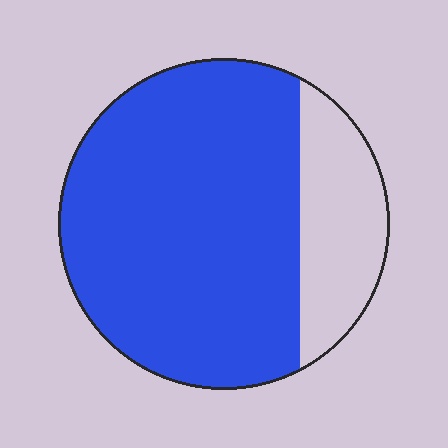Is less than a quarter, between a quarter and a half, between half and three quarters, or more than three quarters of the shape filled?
More than three quarters.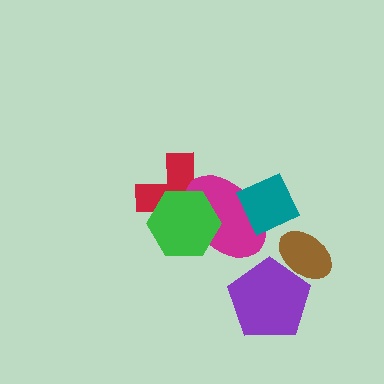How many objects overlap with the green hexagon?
2 objects overlap with the green hexagon.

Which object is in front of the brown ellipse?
The purple pentagon is in front of the brown ellipse.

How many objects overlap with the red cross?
2 objects overlap with the red cross.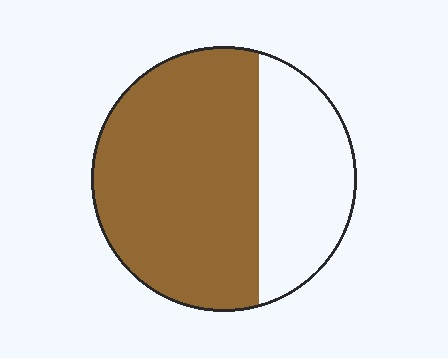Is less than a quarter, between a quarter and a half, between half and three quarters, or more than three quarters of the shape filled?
Between half and three quarters.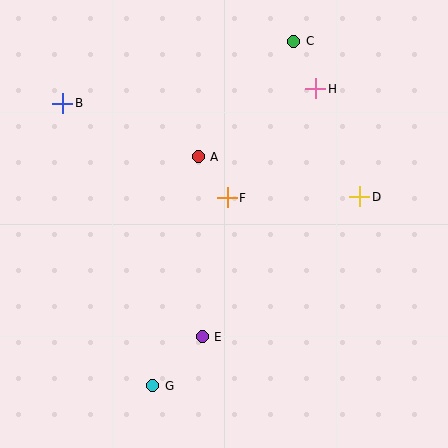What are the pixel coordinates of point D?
Point D is at (360, 197).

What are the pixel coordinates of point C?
Point C is at (294, 41).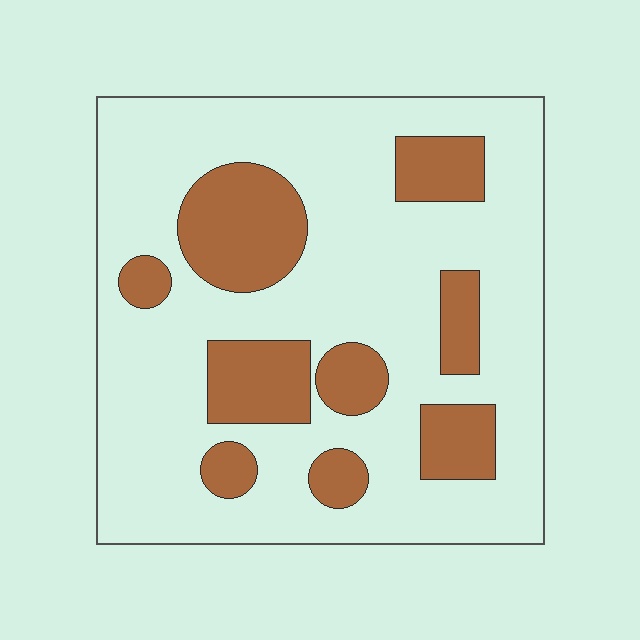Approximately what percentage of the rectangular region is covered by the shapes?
Approximately 25%.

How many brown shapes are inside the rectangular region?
9.